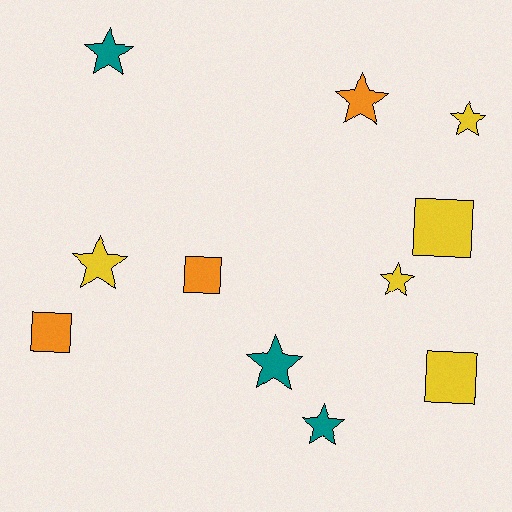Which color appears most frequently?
Yellow, with 5 objects.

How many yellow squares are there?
There are 2 yellow squares.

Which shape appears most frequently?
Star, with 7 objects.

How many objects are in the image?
There are 11 objects.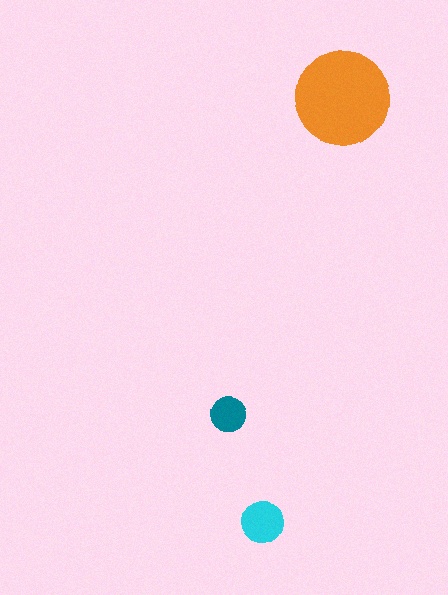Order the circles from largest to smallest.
the orange one, the cyan one, the teal one.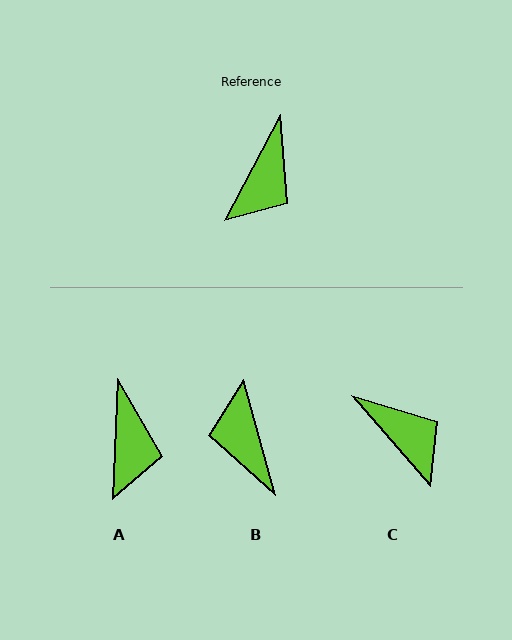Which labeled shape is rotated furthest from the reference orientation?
B, about 137 degrees away.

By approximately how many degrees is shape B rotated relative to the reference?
Approximately 137 degrees clockwise.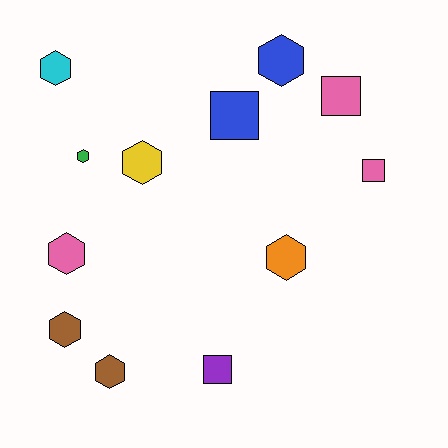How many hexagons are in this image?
There are 8 hexagons.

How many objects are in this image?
There are 12 objects.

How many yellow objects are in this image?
There is 1 yellow object.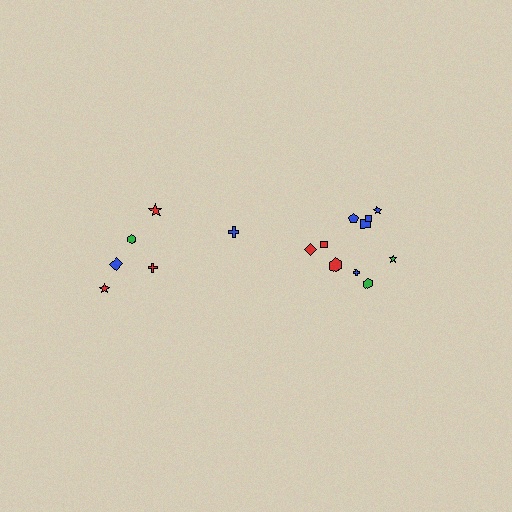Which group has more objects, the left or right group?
The right group.